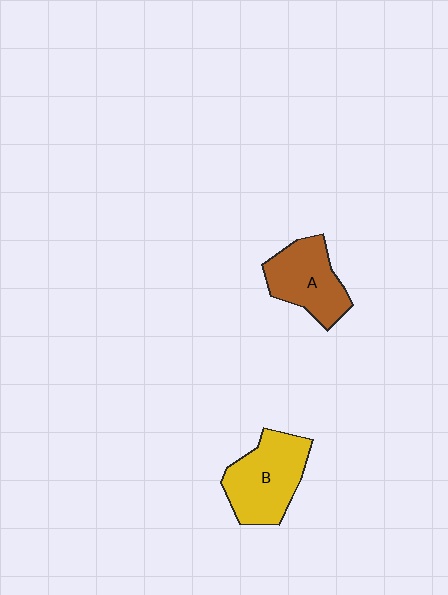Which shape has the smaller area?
Shape A (brown).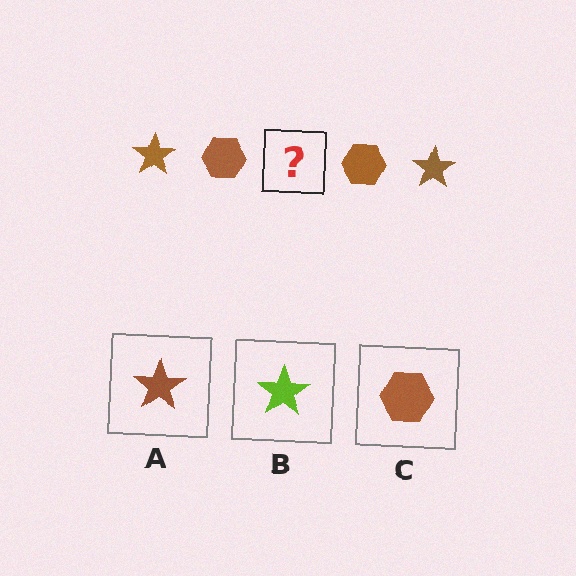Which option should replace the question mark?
Option A.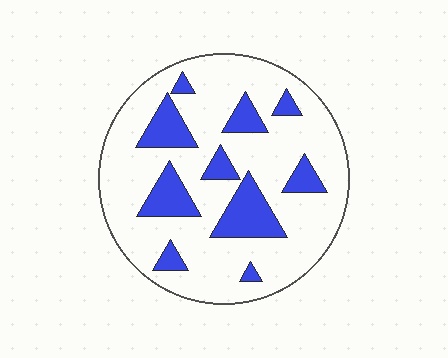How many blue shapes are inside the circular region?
10.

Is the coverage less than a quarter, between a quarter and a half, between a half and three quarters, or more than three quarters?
Less than a quarter.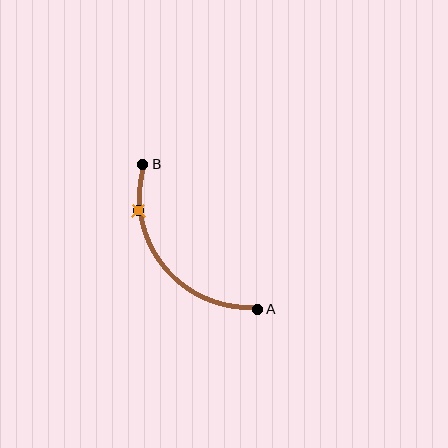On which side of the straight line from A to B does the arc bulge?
The arc bulges below and to the left of the straight line connecting A and B.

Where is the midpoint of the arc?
The arc midpoint is the point on the curve farthest from the straight line joining A and B. It sits below and to the left of that line.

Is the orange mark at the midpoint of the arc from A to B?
No. The orange mark lies on the arc but is closer to endpoint B. The arc midpoint would be at the point on the curve equidistant along the arc from both A and B.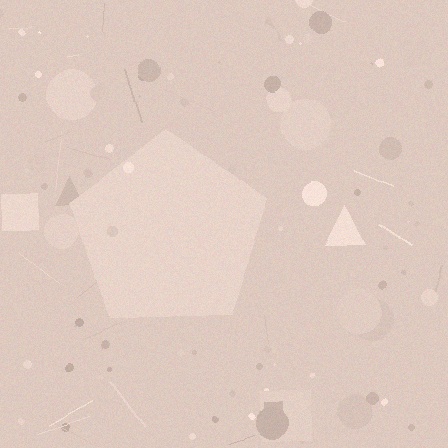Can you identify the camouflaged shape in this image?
The camouflaged shape is a pentagon.